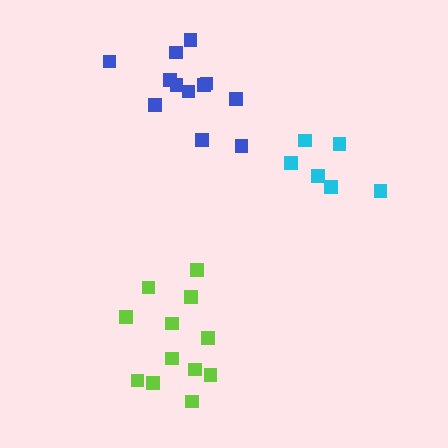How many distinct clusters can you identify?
There are 3 distinct clusters.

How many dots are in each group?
Group 1: 12 dots, Group 2: 6 dots, Group 3: 12 dots (30 total).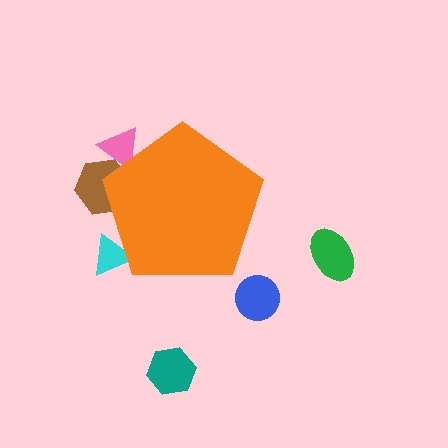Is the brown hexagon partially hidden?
Yes, the brown hexagon is partially hidden behind the orange pentagon.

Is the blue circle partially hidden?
No, the blue circle is fully visible.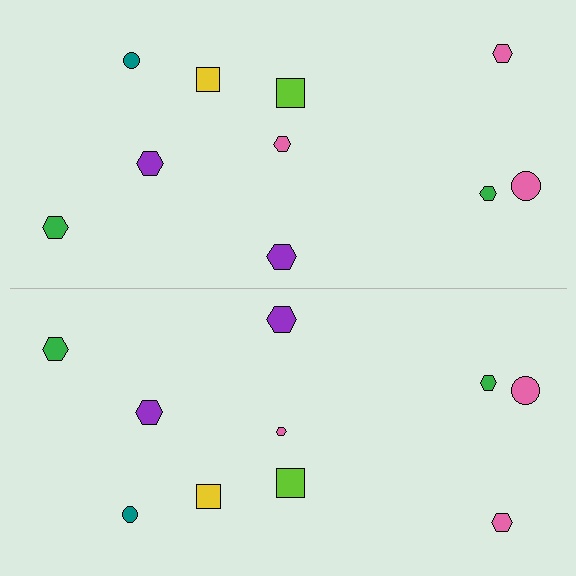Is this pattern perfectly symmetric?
No, the pattern is not perfectly symmetric. The pink hexagon on the bottom side has a different size than its mirror counterpart.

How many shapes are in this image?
There are 20 shapes in this image.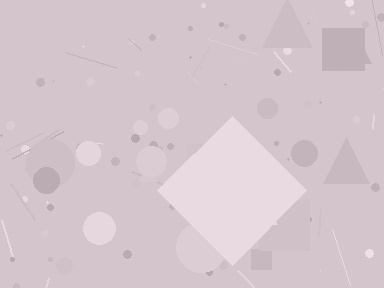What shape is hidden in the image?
A diamond is hidden in the image.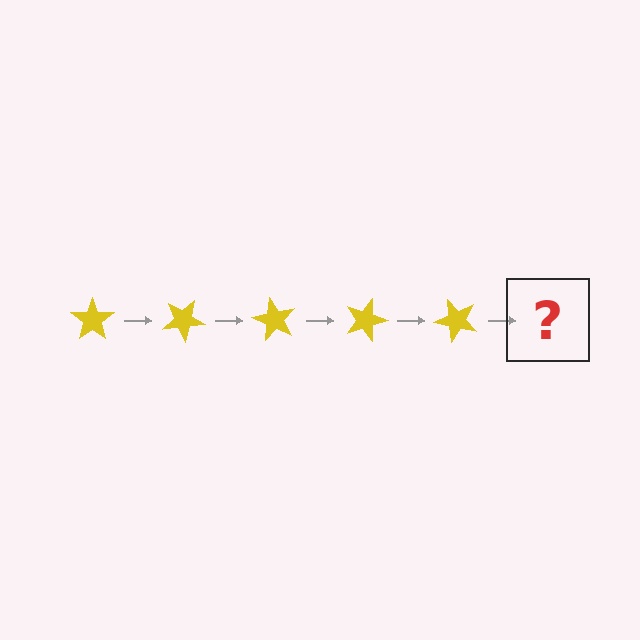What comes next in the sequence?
The next element should be a yellow star rotated 150 degrees.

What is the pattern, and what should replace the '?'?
The pattern is that the star rotates 30 degrees each step. The '?' should be a yellow star rotated 150 degrees.